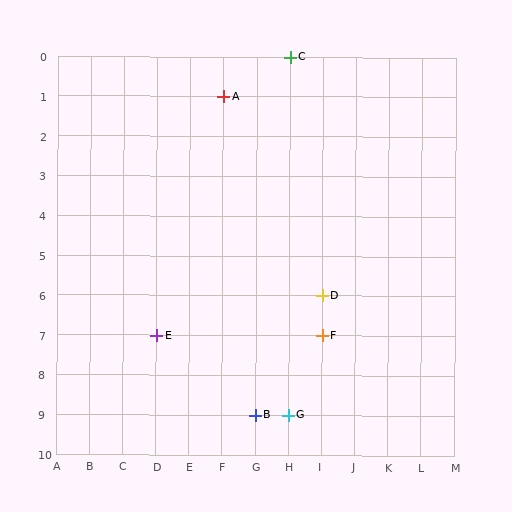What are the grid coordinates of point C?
Point C is at grid coordinates (H, 0).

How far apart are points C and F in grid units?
Points C and F are 1 column and 7 rows apart (about 7.1 grid units diagonally).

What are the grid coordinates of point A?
Point A is at grid coordinates (F, 1).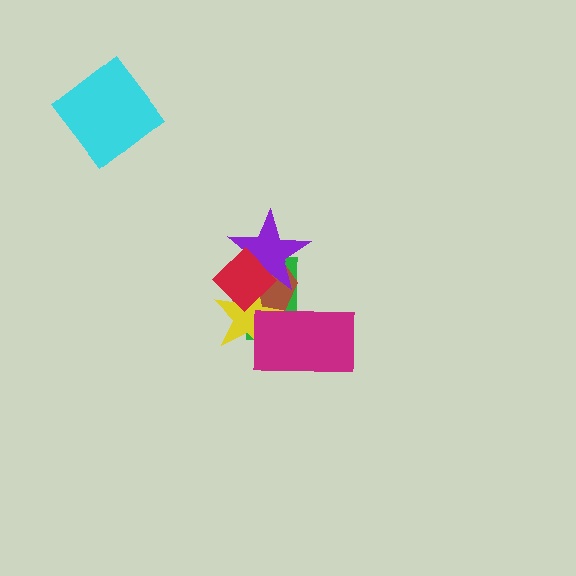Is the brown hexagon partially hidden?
Yes, it is partially covered by another shape.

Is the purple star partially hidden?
Yes, it is partially covered by another shape.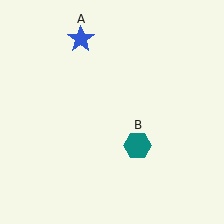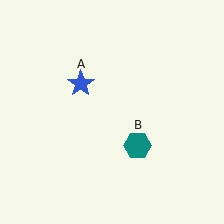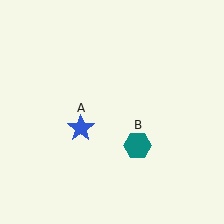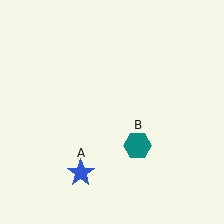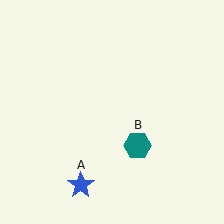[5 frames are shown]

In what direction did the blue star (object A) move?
The blue star (object A) moved down.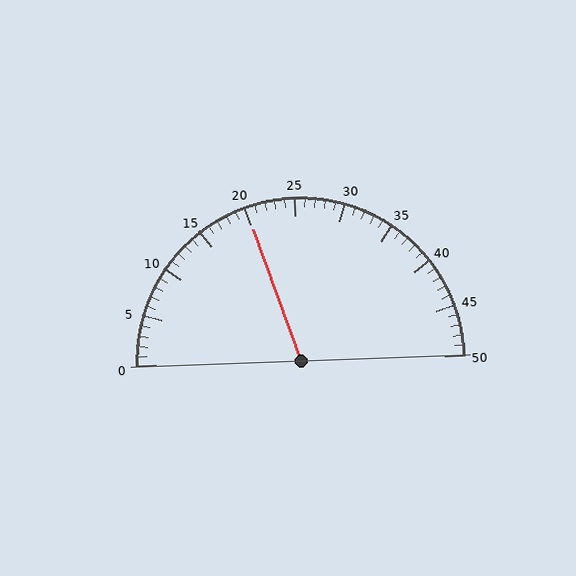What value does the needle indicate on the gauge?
The needle indicates approximately 20.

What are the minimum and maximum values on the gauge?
The gauge ranges from 0 to 50.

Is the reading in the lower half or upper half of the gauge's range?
The reading is in the lower half of the range (0 to 50).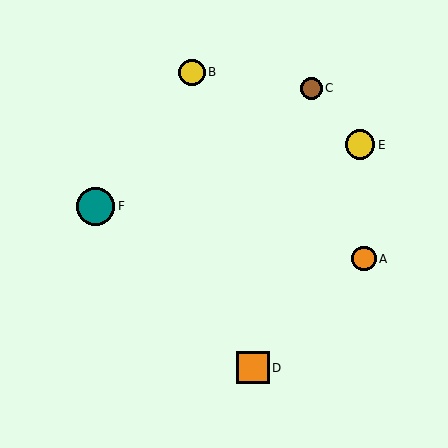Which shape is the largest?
The teal circle (labeled F) is the largest.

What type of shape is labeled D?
Shape D is an orange square.